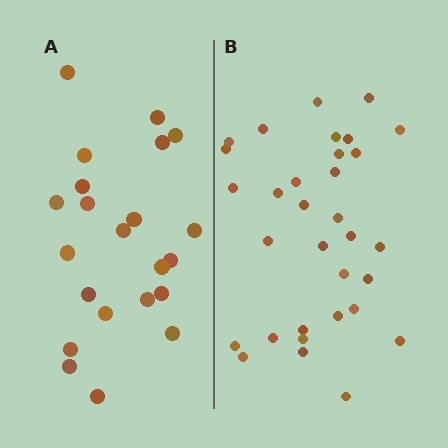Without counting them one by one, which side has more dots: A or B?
Region B (the right region) has more dots.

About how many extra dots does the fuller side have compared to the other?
Region B has roughly 10 or so more dots than region A.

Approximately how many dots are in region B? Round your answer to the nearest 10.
About 30 dots. (The exact count is 32, which rounds to 30.)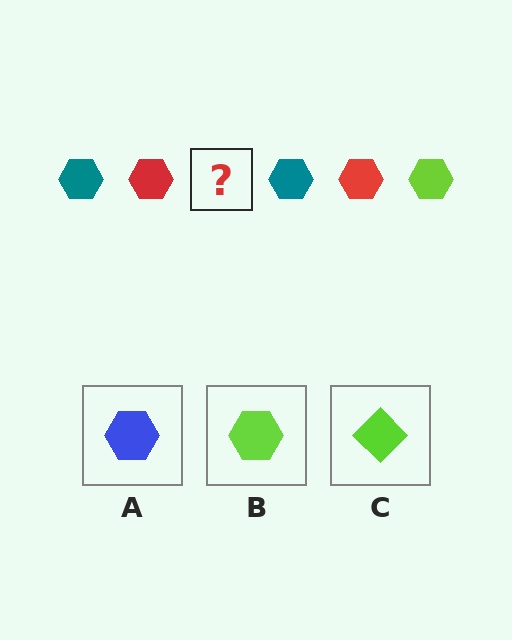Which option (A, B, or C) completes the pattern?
B.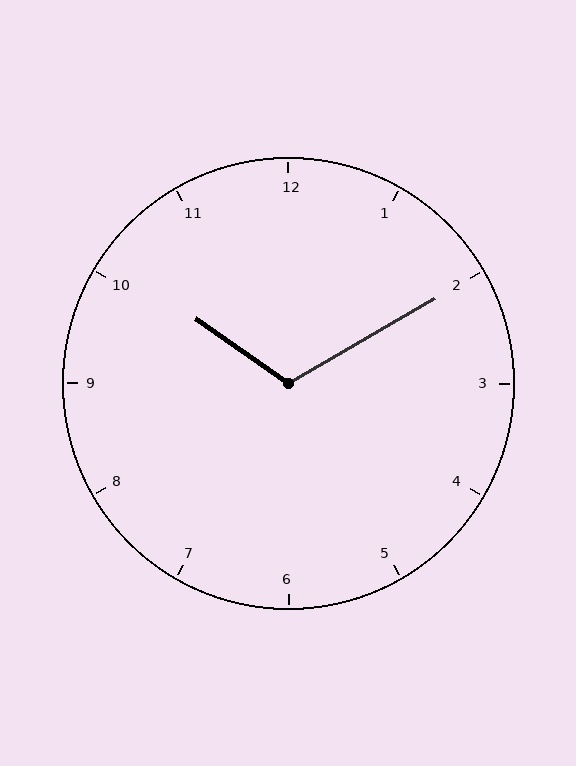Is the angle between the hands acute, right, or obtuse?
It is obtuse.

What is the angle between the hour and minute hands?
Approximately 115 degrees.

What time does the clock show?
10:10.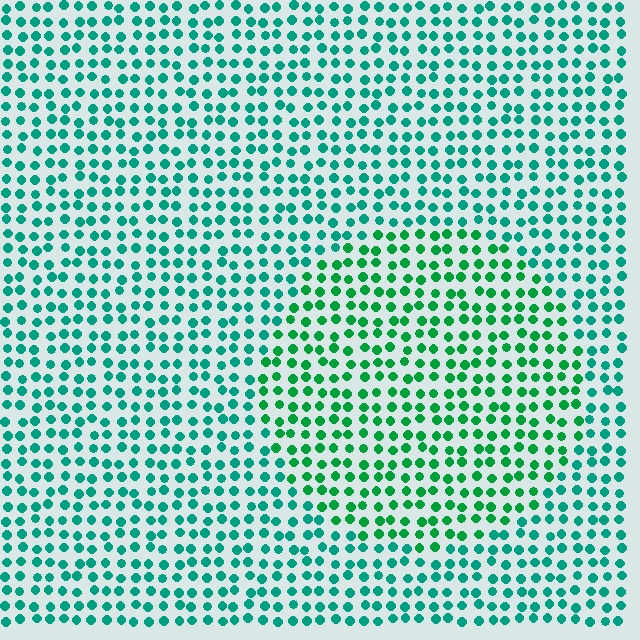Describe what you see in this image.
The image is filled with small teal elements in a uniform arrangement. A circle-shaped region is visible where the elements are tinted to a slightly different hue, forming a subtle color boundary.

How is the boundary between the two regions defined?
The boundary is defined purely by a slight shift in hue (about 28 degrees). Spacing, size, and orientation are identical on both sides.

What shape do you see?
I see a circle.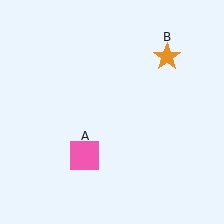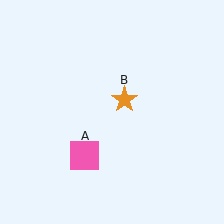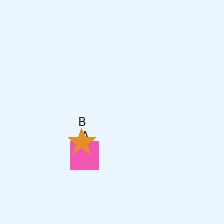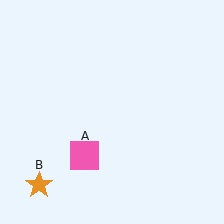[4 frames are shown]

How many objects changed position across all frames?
1 object changed position: orange star (object B).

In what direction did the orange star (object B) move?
The orange star (object B) moved down and to the left.